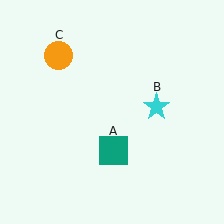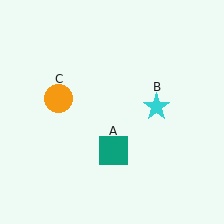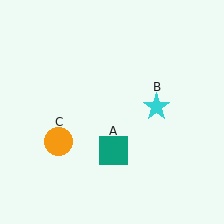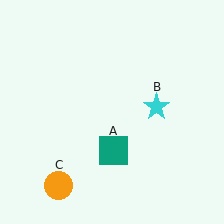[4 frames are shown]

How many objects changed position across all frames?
1 object changed position: orange circle (object C).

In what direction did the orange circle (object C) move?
The orange circle (object C) moved down.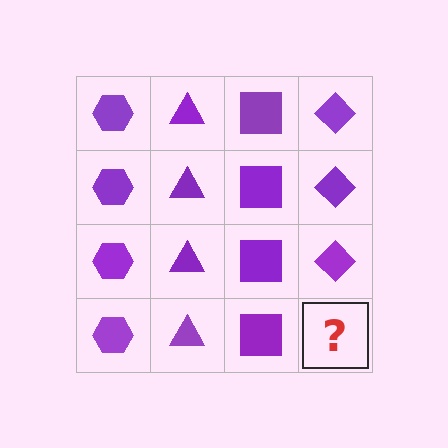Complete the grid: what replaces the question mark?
The question mark should be replaced with a purple diamond.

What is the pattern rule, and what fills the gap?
The rule is that each column has a consistent shape. The gap should be filled with a purple diamond.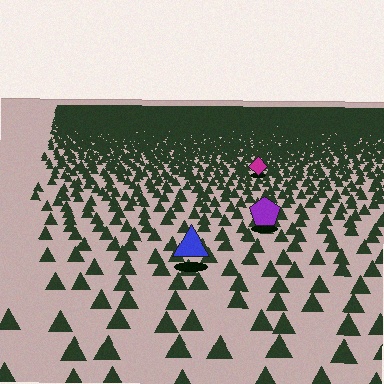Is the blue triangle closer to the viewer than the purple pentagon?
Yes. The blue triangle is closer — you can tell from the texture gradient: the ground texture is coarser near it.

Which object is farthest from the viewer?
The magenta diamond is farthest from the viewer. It appears smaller and the ground texture around it is denser.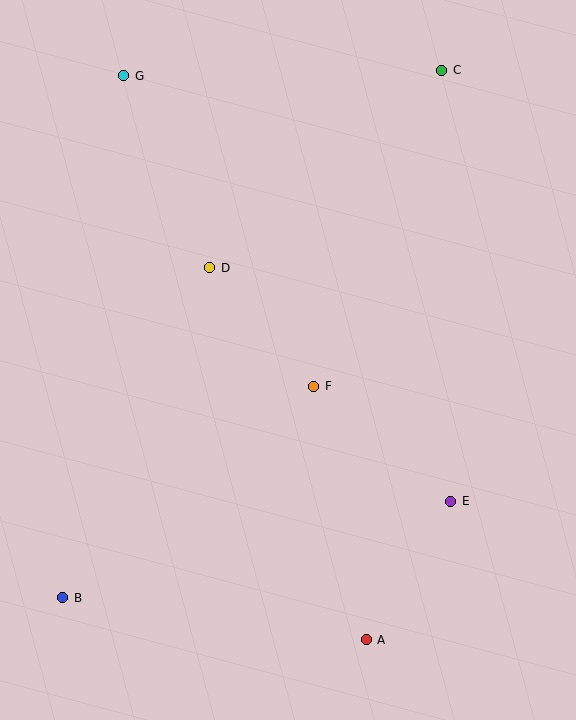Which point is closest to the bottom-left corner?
Point B is closest to the bottom-left corner.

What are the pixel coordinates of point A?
Point A is at (366, 640).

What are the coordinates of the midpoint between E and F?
The midpoint between E and F is at (382, 444).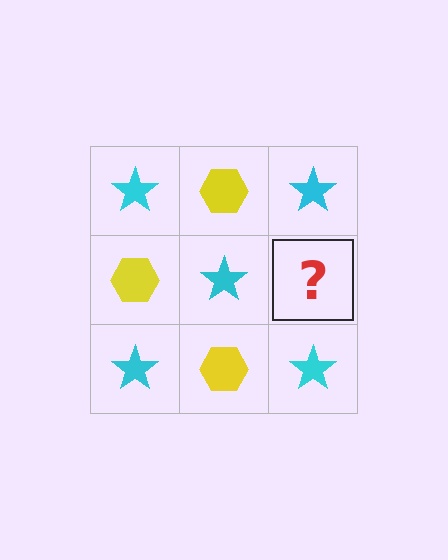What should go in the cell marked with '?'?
The missing cell should contain a yellow hexagon.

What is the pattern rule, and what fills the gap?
The rule is that it alternates cyan star and yellow hexagon in a checkerboard pattern. The gap should be filled with a yellow hexagon.